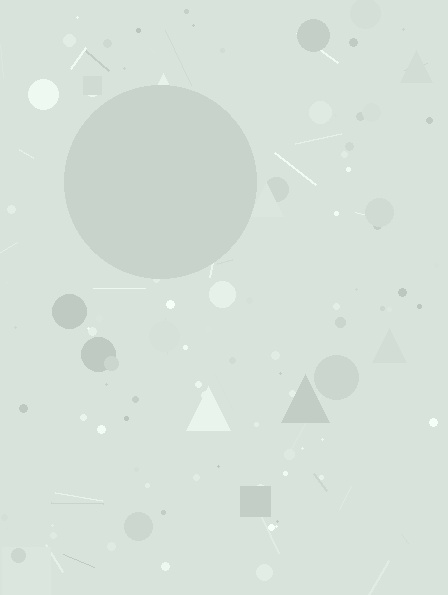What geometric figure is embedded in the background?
A circle is embedded in the background.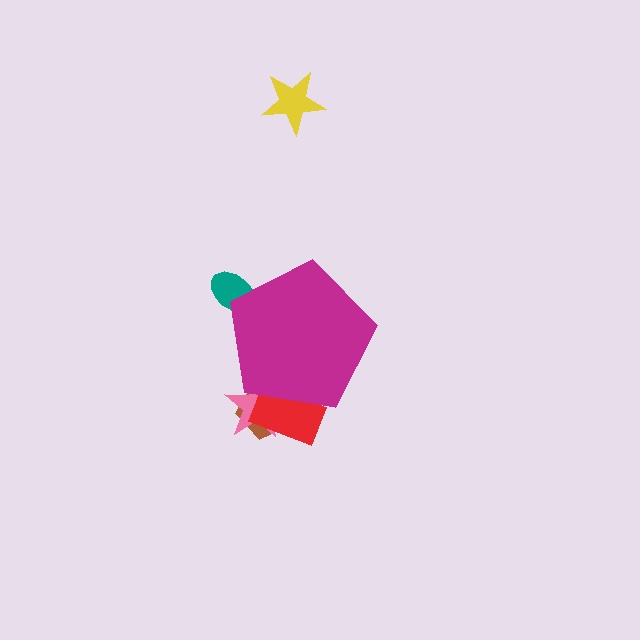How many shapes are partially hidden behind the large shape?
4 shapes are partially hidden.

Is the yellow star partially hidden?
No, the yellow star is fully visible.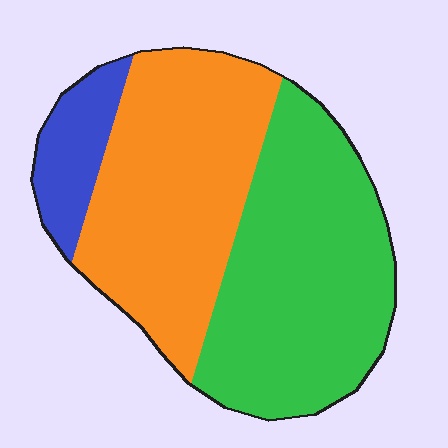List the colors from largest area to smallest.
From largest to smallest: green, orange, blue.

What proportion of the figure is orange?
Orange takes up between a third and a half of the figure.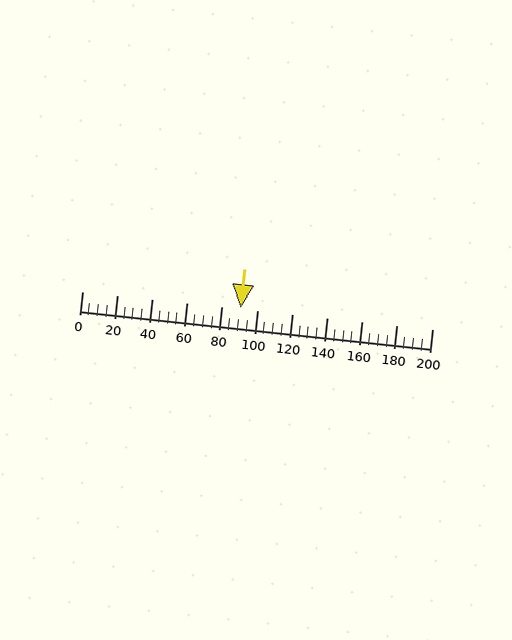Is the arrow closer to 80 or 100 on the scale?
The arrow is closer to 100.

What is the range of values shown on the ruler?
The ruler shows values from 0 to 200.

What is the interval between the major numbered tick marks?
The major tick marks are spaced 20 units apart.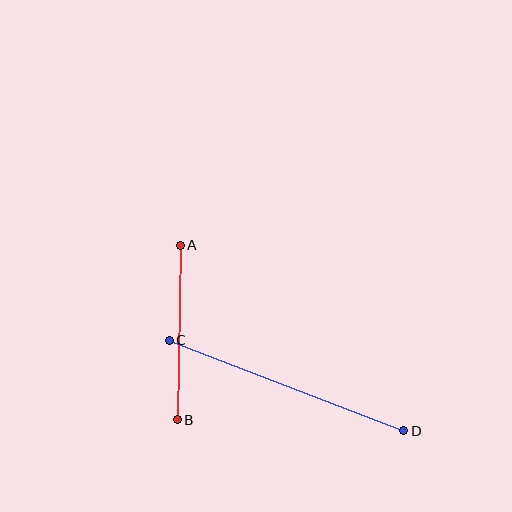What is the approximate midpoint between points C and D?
The midpoint is at approximately (287, 386) pixels.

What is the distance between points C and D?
The distance is approximately 251 pixels.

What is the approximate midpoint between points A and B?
The midpoint is at approximately (179, 332) pixels.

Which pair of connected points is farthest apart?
Points C and D are farthest apart.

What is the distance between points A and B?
The distance is approximately 175 pixels.